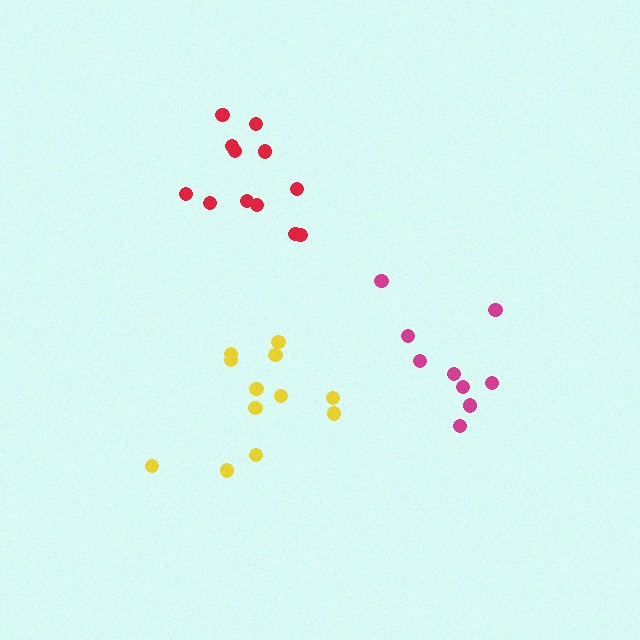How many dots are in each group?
Group 1: 12 dots, Group 2: 12 dots, Group 3: 9 dots (33 total).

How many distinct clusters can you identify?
There are 3 distinct clusters.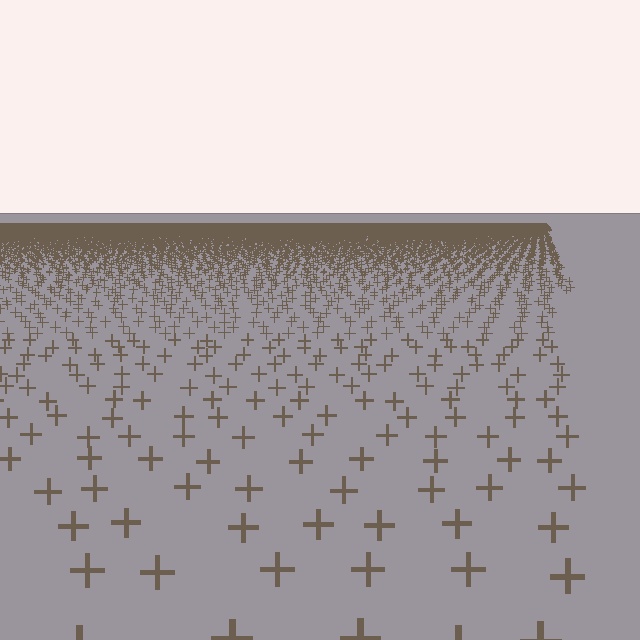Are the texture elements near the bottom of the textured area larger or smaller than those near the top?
Larger. Near the bottom, elements are closer to the viewer and appear at a bigger on-screen size.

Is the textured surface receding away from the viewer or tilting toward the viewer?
The surface is receding away from the viewer. Texture elements get smaller and denser toward the top.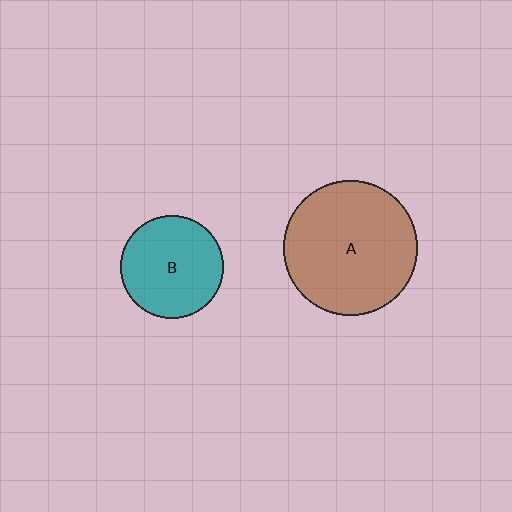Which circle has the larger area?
Circle A (brown).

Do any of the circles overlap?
No, none of the circles overlap.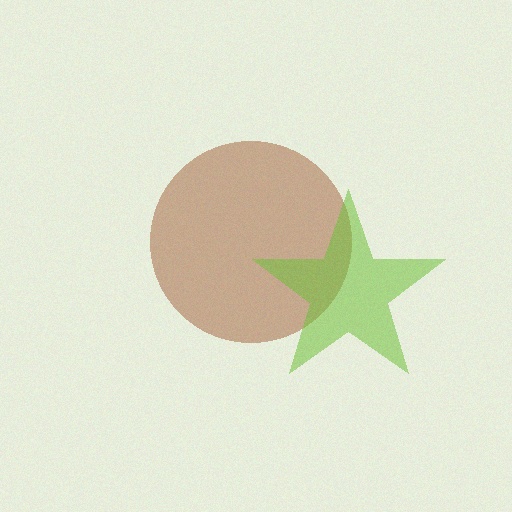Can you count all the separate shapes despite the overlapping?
Yes, there are 2 separate shapes.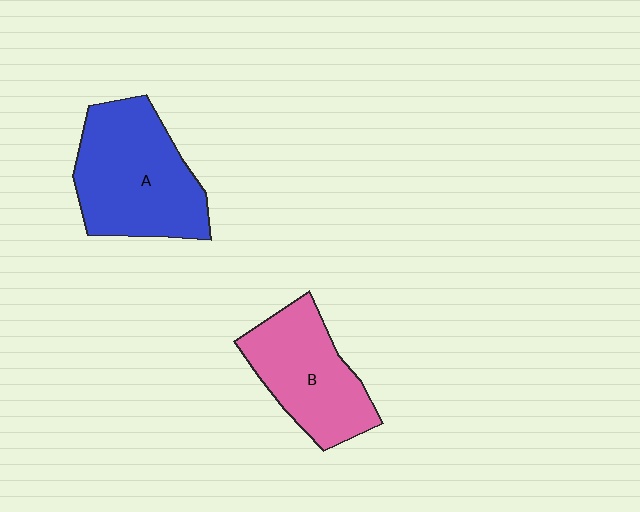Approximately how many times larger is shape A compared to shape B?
Approximately 1.3 times.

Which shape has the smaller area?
Shape B (pink).